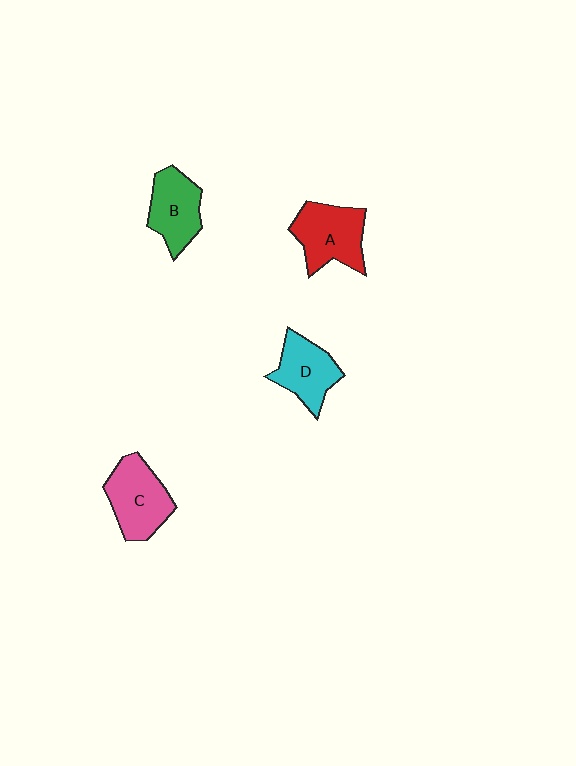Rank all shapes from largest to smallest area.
From largest to smallest: A (red), C (pink), B (green), D (cyan).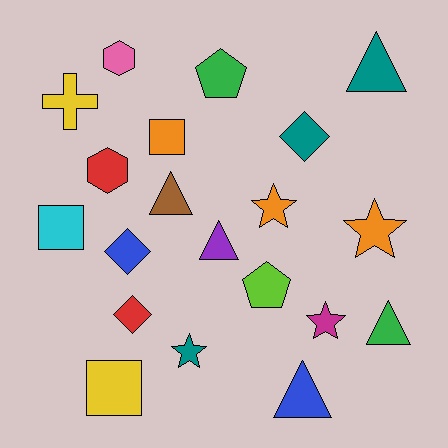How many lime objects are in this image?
There is 1 lime object.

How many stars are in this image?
There are 4 stars.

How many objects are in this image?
There are 20 objects.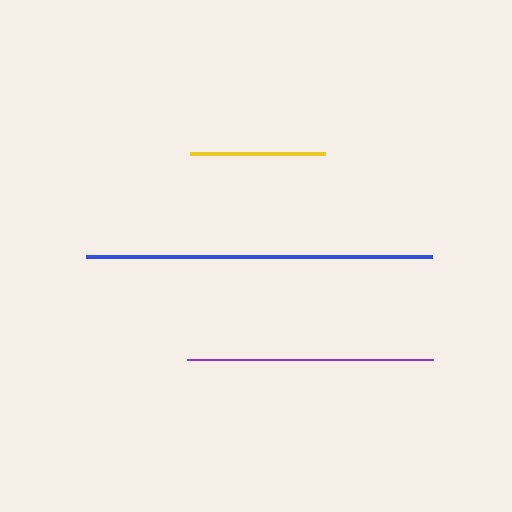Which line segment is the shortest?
The yellow line is the shortest at approximately 135 pixels.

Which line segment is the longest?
The blue line is the longest at approximately 346 pixels.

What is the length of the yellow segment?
The yellow segment is approximately 135 pixels long.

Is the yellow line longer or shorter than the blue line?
The blue line is longer than the yellow line.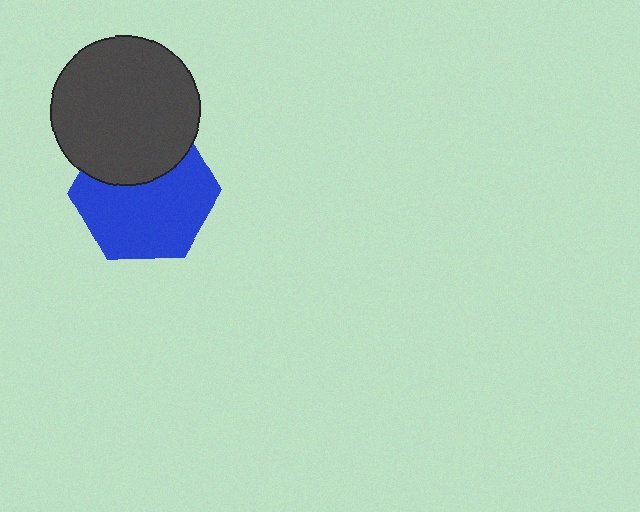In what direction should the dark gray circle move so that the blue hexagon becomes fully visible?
The dark gray circle should move up. That is the shortest direction to clear the overlap and leave the blue hexagon fully visible.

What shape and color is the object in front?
The object in front is a dark gray circle.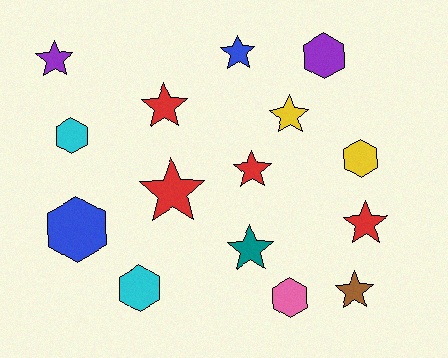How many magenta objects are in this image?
There are no magenta objects.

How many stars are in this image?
There are 9 stars.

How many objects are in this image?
There are 15 objects.